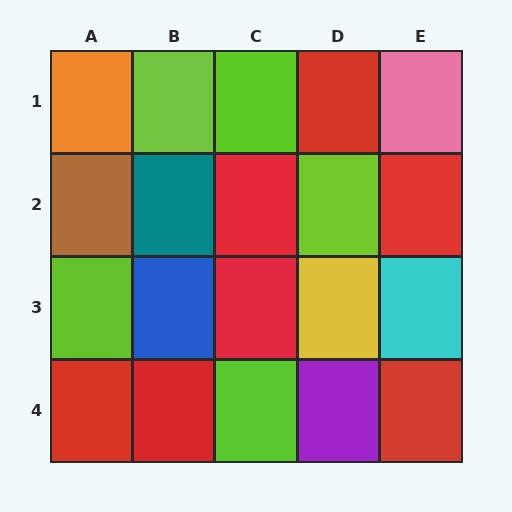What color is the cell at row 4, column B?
Red.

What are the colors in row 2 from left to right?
Brown, teal, red, lime, red.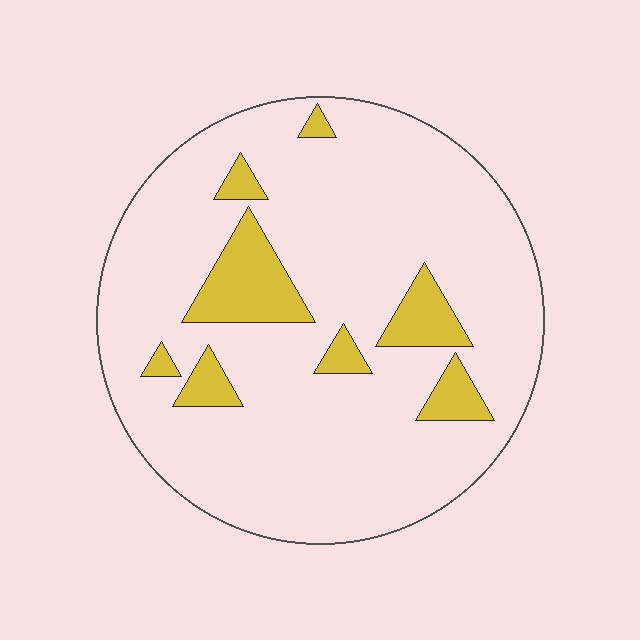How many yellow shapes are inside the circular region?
8.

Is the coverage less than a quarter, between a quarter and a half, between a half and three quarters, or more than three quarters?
Less than a quarter.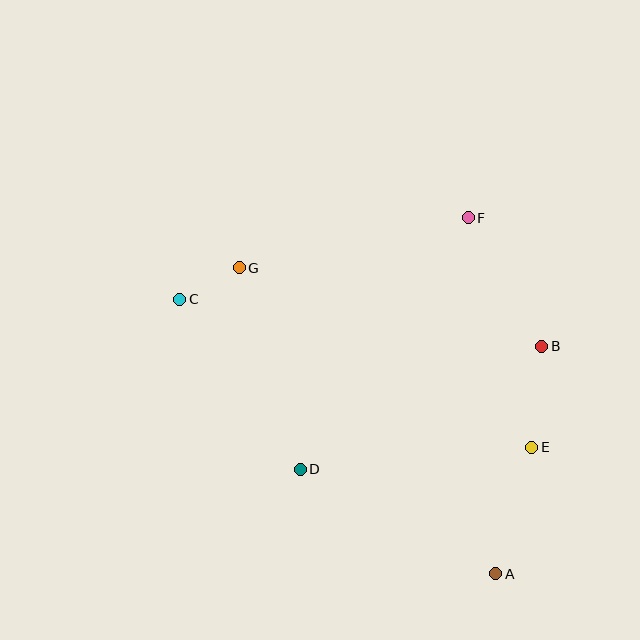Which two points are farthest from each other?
Points A and C are farthest from each other.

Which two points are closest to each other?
Points C and G are closest to each other.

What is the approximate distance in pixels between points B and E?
The distance between B and E is approximately 101 pixels.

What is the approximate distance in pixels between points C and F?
The distance between C and F is approximately 300 pixels.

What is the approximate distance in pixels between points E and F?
The distance between E and F is approximately 238 pixels.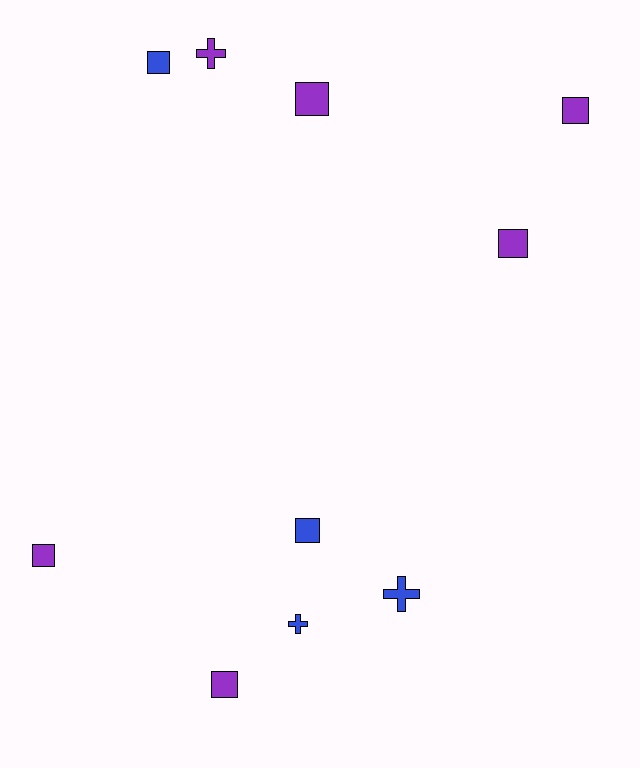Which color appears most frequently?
Purple, with 6 objects.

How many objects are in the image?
There are 10 objects.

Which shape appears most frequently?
Square, with 7 objects.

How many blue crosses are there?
There are 2 blue crosses.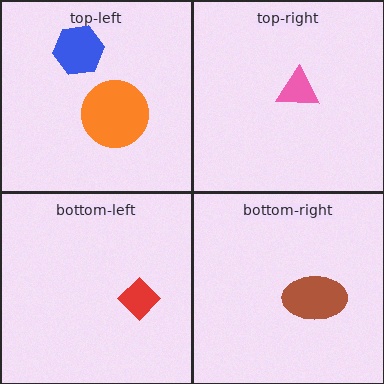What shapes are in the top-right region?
The pink triangle.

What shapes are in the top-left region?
The orange circle, the blue hexagon.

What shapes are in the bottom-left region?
The red diamond.